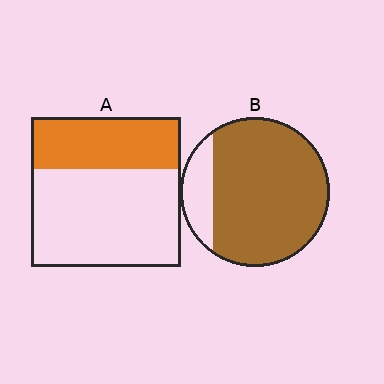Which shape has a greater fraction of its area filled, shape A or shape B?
Shape B.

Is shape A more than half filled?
No.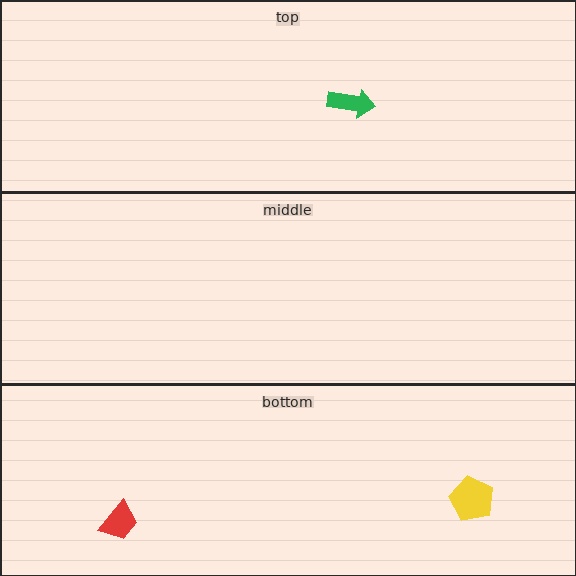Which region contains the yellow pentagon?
The bottom region.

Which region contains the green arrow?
The top region.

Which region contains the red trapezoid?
The bottom region.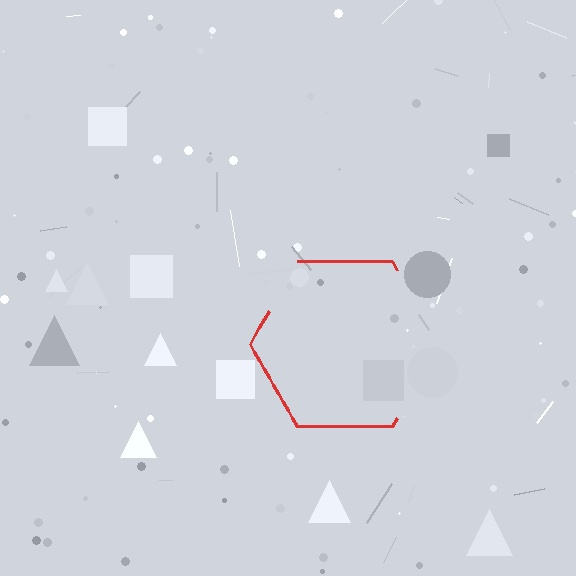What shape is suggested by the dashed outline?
The dashed outline suggests a hexagon.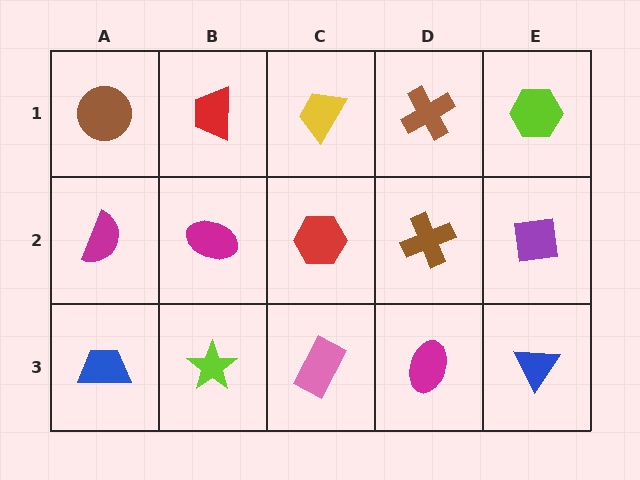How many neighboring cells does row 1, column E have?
2.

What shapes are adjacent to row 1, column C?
A red hexagon (row 2, column C), a red trapezoid (row 1, column B), a brown cross (row 1, column D).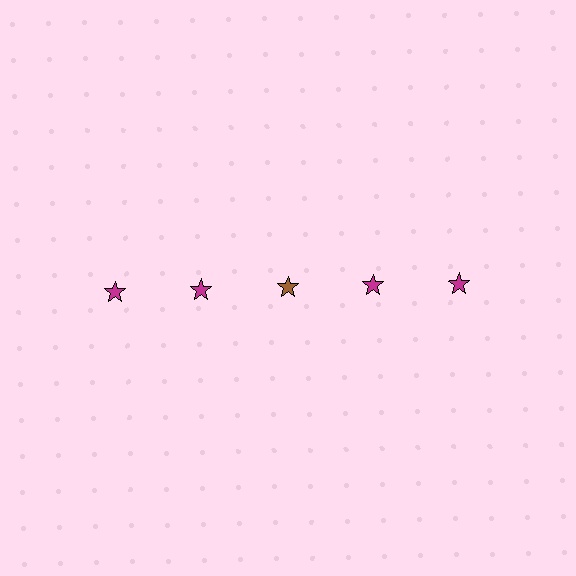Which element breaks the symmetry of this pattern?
The brown star in the top row, center column breaks the symmetry. All other shapes are magenta stars.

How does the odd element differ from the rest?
It has a different color: brown instead of magenta.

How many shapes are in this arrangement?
There are 5 shapes arranged in a grid pattern.